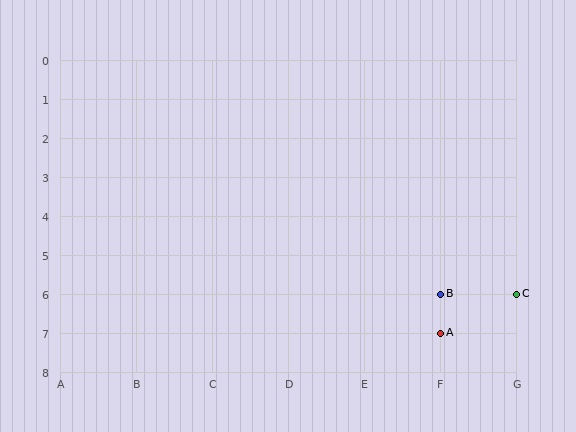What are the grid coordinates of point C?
Point C is at grid coordinates (G, 6).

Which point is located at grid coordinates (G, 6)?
Point C is at (G, 6).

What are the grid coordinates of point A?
Point A is at grid coordinates (F, 7).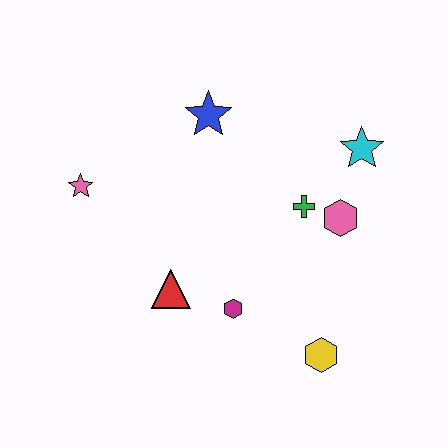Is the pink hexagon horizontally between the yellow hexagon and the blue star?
No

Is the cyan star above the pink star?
Yes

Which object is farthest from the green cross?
The pink star is farthest from the green cross.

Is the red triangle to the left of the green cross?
Yes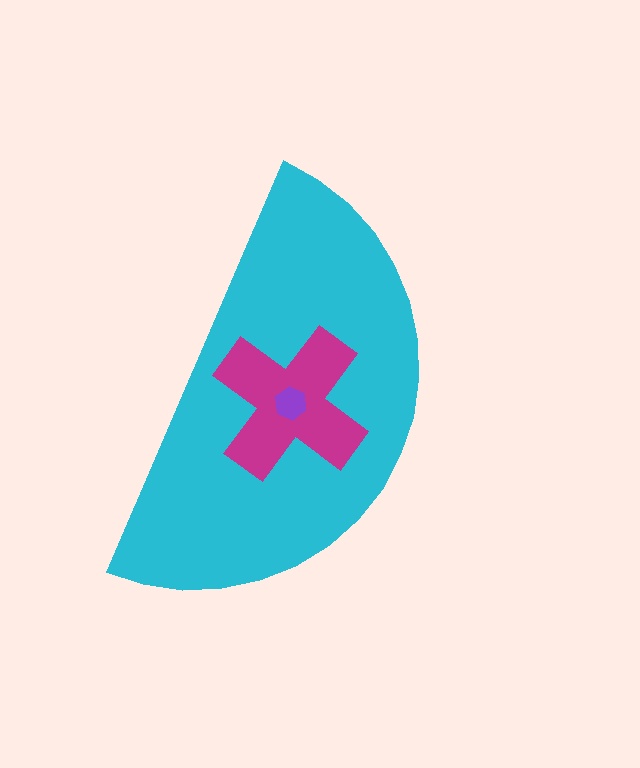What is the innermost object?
The purple hexagon.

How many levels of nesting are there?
3.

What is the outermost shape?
The cyan semicircle.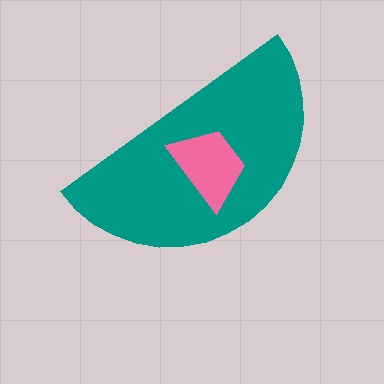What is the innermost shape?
The pink trapezoid.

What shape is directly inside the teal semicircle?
The pink trapezoid.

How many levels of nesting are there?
2.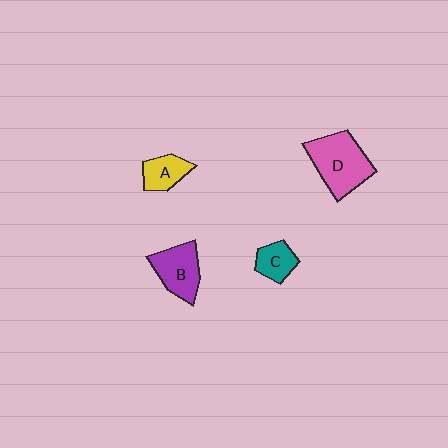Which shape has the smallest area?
Shape C (teal).